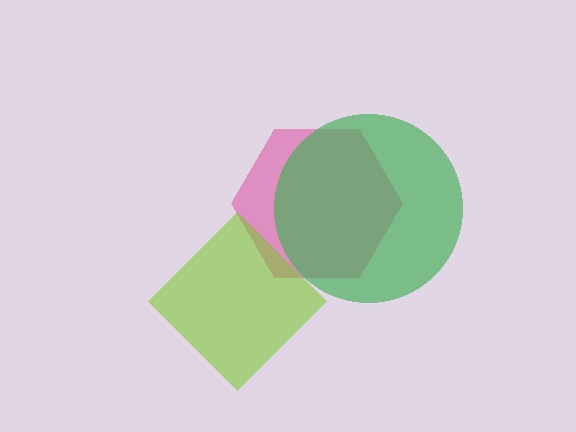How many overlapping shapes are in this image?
There are 3 overlapping shapes in the image.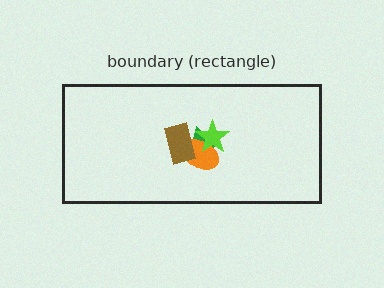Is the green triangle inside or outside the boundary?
Inside.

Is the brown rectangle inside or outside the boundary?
Inside.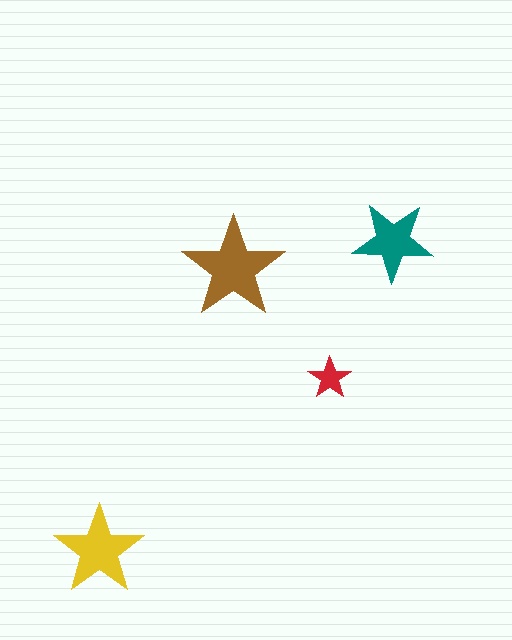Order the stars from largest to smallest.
the brown one, the yellow one, the teal one, the red one.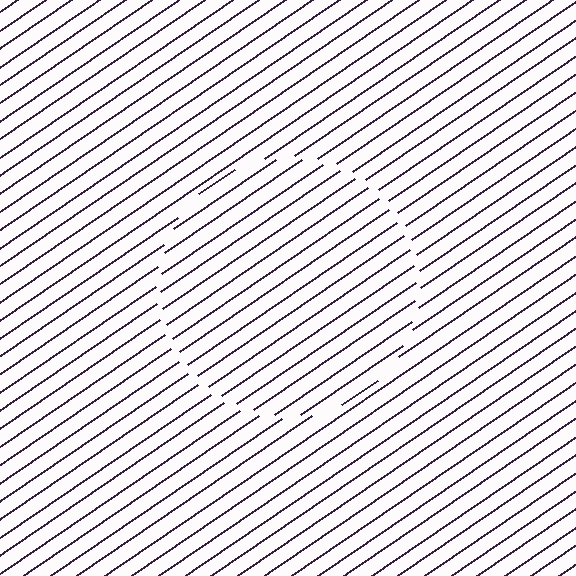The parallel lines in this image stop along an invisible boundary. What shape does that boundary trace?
An illusory circle. The interior of the shape contains the same grating, shifted by half a period — the contour is defined by the phase discontinuity where line-ends from the inner and outer gratings abut.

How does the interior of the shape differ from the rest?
The interior of the shape contains the same grating, shifted by half a period — the contour is defined by the phase discontinuity where line-ends from the inner and outer gratings abut.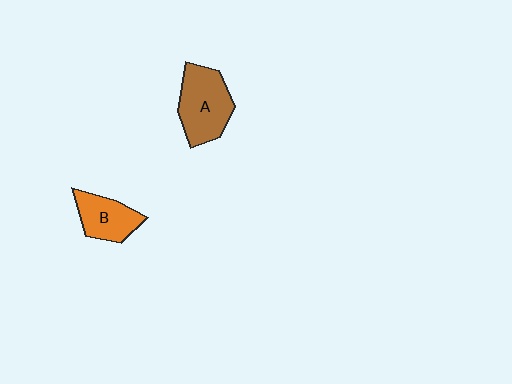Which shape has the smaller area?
Shape B (orange).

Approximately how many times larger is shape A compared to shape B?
Approximately 1.4 times.